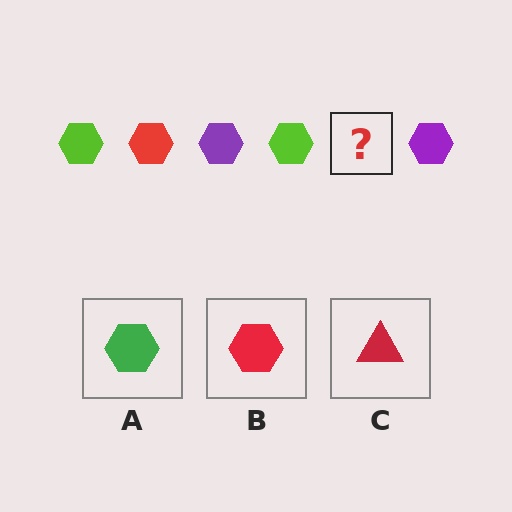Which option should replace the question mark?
Option B.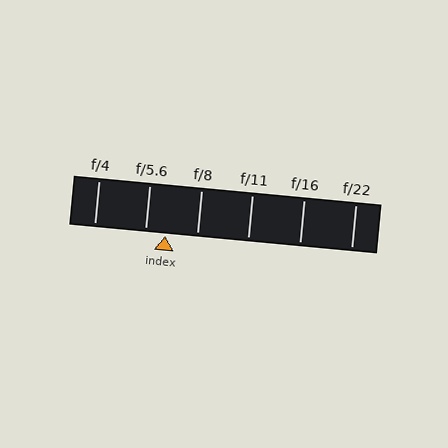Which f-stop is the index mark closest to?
The index mark is closest to f/5.6.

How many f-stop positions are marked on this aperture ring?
There are 6 f-stop positions marked.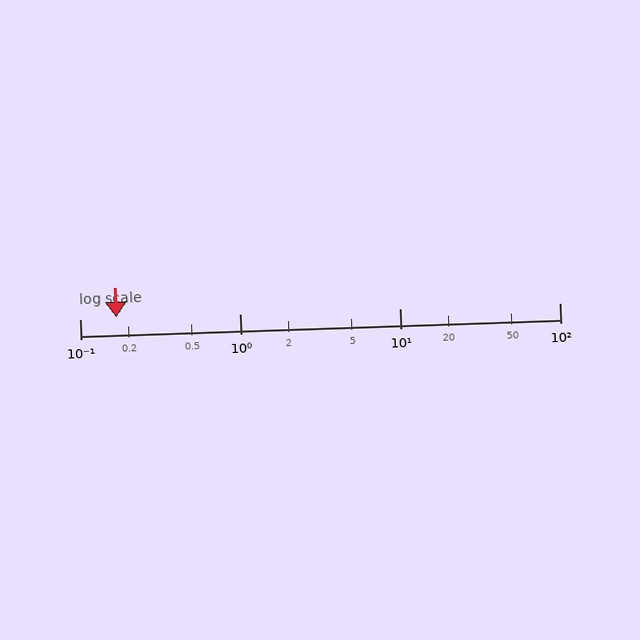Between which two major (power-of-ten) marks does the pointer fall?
The pointer is between 0.1 and 1.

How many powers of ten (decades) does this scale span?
The scale spans 3 decades, from 0.1 to 100.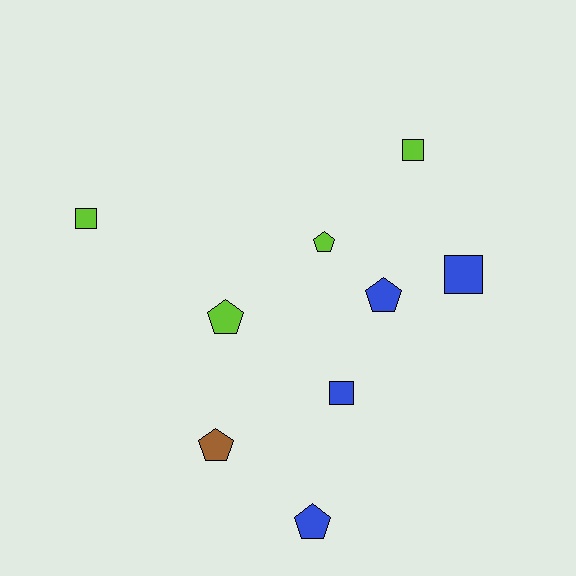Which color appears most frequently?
Blue, with 4 objects.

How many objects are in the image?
There are 9 objects.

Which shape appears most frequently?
Pentagon, with 5 objects.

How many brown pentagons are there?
There is 1 brown pentagon.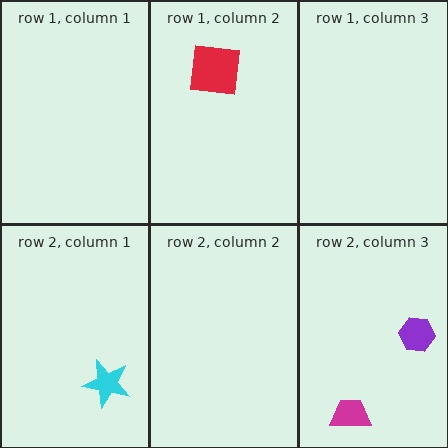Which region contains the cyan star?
The row 2, column 1 region.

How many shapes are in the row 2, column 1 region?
1.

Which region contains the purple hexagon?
The row 2, column 3 region.